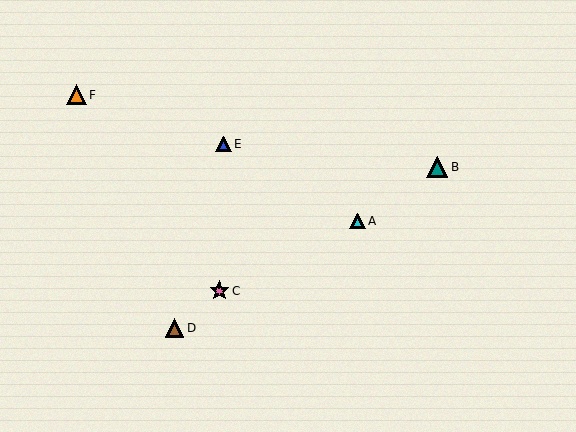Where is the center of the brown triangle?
The center of the brown triangle is at (174, 328).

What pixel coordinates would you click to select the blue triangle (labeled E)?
Click at (223, 144) to select the blue triangle E.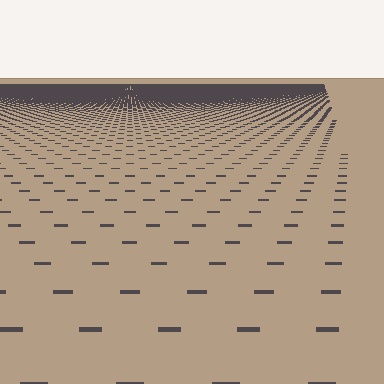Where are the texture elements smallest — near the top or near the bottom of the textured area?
Near the top.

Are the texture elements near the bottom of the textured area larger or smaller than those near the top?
Larger. Near the bottom, elements are closer to the viewer and appear at a bigger on-screen size.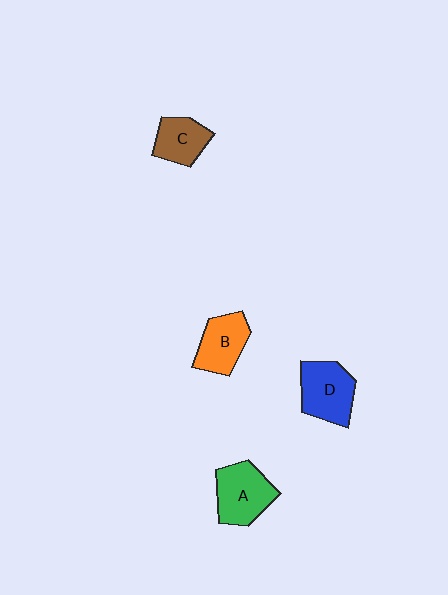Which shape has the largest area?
Shape A (green).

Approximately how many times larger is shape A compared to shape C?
Approximately 1.4 times.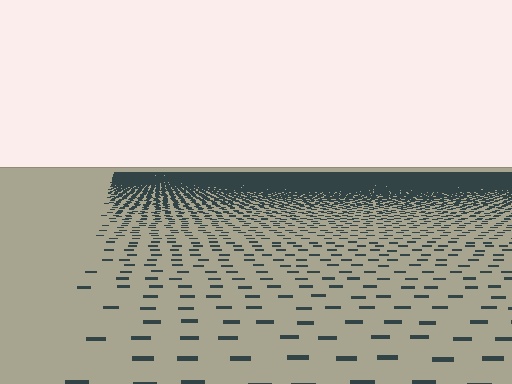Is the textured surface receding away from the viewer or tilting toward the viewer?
The surface is receding away from the viewer. Texture elements get smaller and denser toward the top.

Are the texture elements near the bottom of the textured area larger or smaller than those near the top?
Larger. Near the bottom, elements are closer to the viewer and appear at a bigger on-screen size.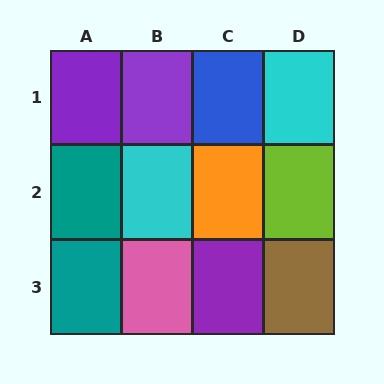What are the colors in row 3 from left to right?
Teal, pink, purple, brown.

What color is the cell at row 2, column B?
Cyan.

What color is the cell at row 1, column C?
Blue.